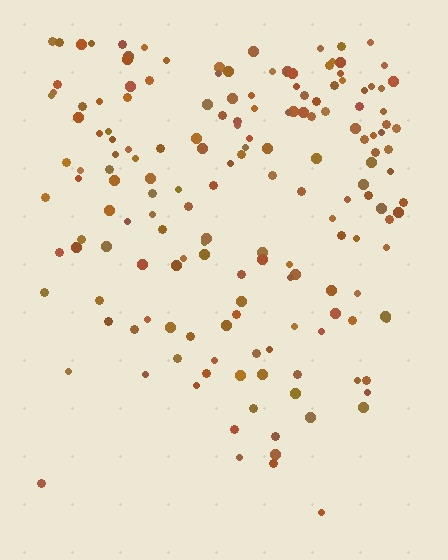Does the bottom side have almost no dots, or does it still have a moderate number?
Still a moderate number, just noticeably fewer than the top.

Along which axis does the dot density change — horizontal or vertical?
Vertical.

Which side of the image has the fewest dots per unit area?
The bottom.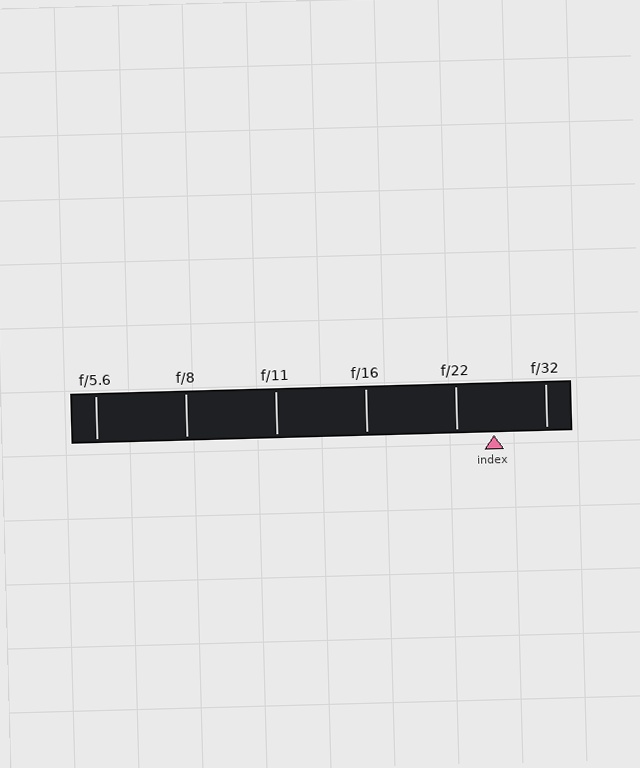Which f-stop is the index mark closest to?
The index mark is closest to f/22.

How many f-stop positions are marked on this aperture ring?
There are 6 f-stop positions marked.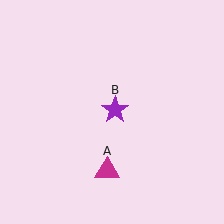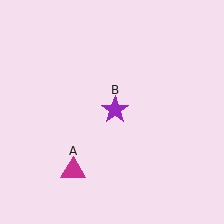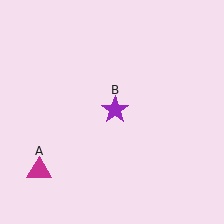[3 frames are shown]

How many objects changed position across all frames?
1 object changed position: magenta triangle (object A).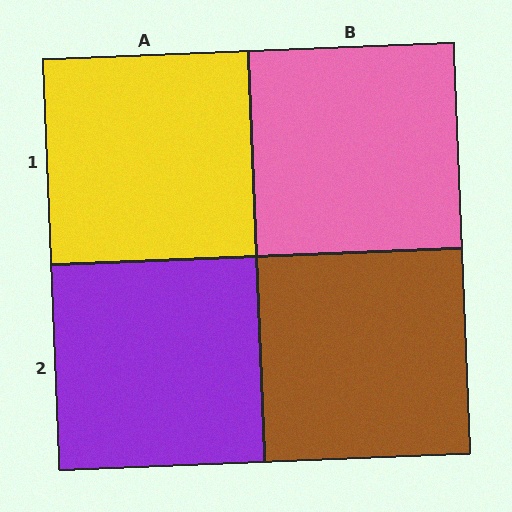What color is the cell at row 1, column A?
Yellow.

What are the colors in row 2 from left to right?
Purple, brown.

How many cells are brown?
1 cell is brown.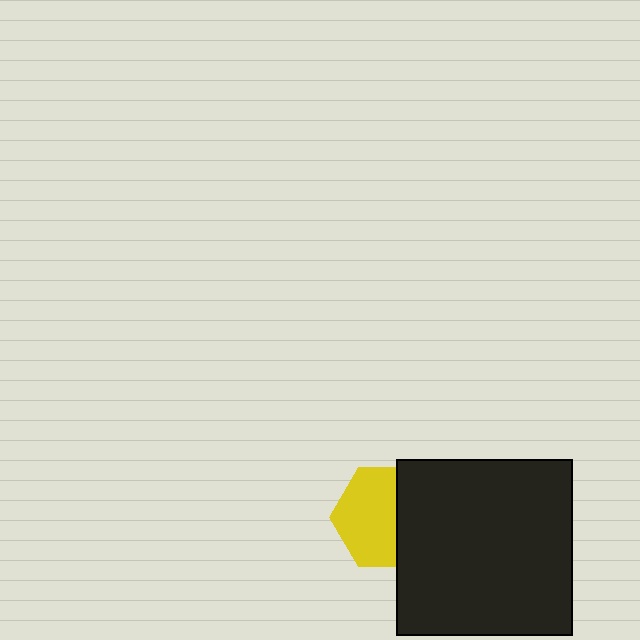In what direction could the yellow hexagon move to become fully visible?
The yellow hexagon could move left. That would shift it out from behind the black square entirely.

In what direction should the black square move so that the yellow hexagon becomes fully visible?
The black square should move right. That is the shortest direction to clear the overlap and leave the yellow hexagon fully visible.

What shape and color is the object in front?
The object in front is a black square.